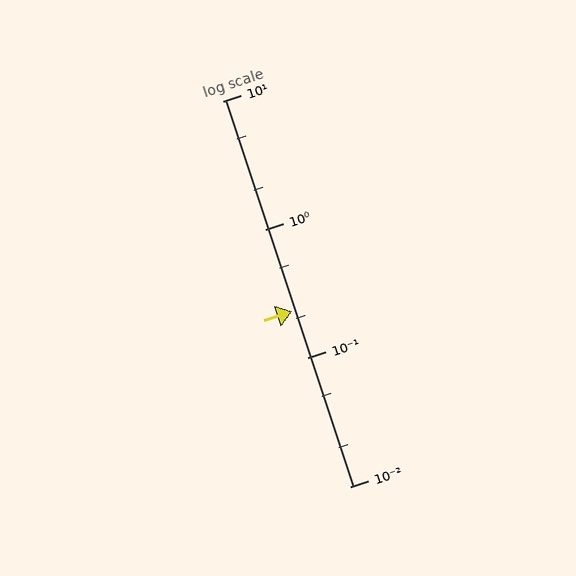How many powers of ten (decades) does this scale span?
The scale spans 3 decades, from 0.01 to 10.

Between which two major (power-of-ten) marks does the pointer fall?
The pointer is between 0.1 and 1.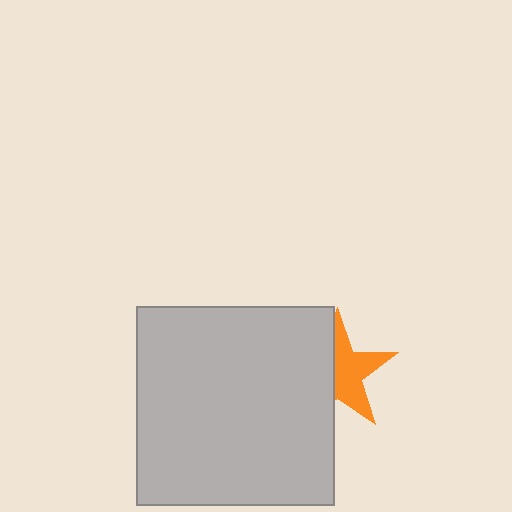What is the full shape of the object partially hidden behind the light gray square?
The partially hidden object is an orange star.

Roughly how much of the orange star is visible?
About half of it is visible (roughly 53%).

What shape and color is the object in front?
The object in front is a light gray square.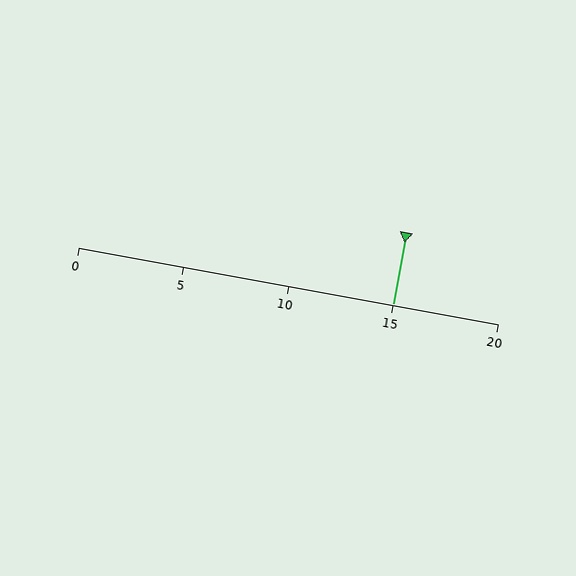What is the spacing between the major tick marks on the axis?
The major ticks are spaced 5 apart.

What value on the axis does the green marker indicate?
The marker indicates approximately 15.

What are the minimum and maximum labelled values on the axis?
The axis runs from 0 to 20.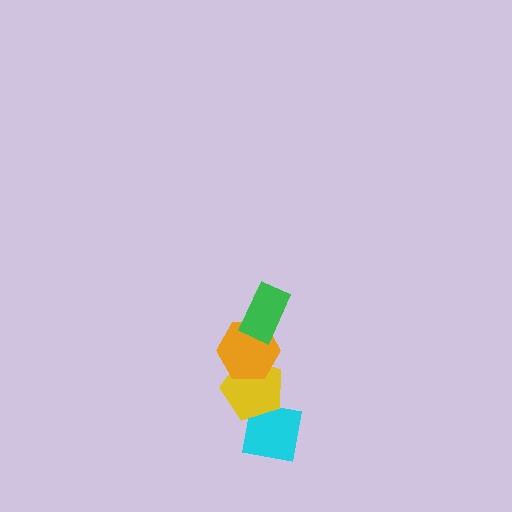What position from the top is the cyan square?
The cyan square is 4th from the top.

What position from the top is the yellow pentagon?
The yellow pentagon is 3rd from the top.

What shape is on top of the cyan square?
The yellow pentagon is on top of the cyan square.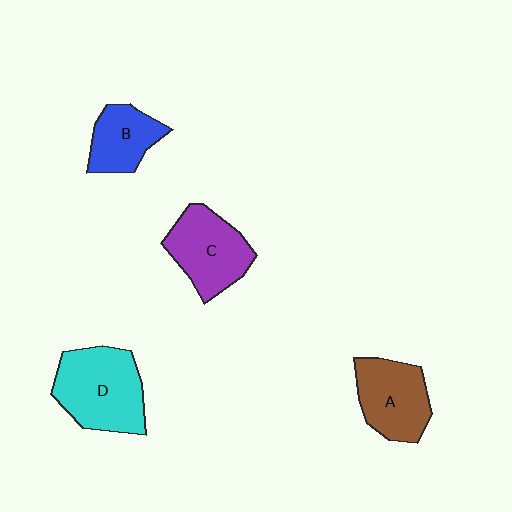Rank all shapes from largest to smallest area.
From largest to smallest: D (cyan), C (purple), A (brown), B (blue).